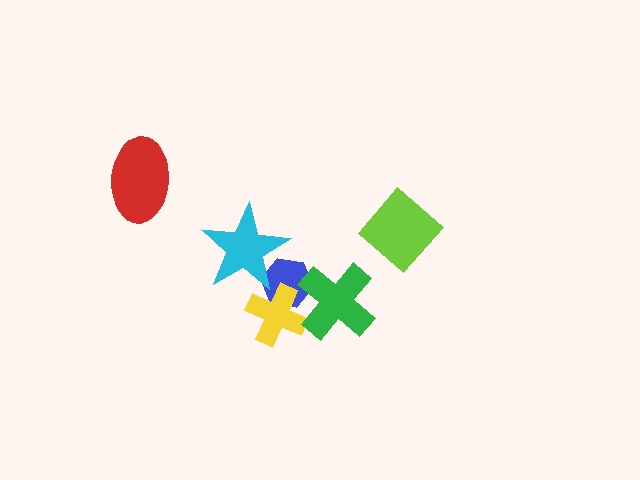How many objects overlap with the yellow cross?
2 objects overlap with the yellow cross.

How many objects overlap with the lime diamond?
0 objects overlap with the lime diamond.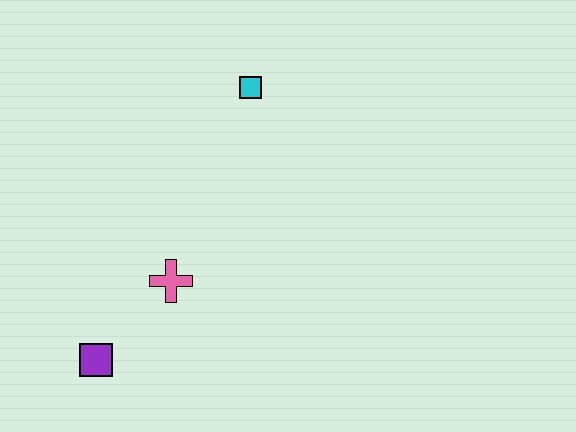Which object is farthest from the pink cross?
The cyan square is farthest from the pink cross.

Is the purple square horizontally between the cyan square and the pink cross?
No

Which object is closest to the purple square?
The pink cross is closest to the purple square.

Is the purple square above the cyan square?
No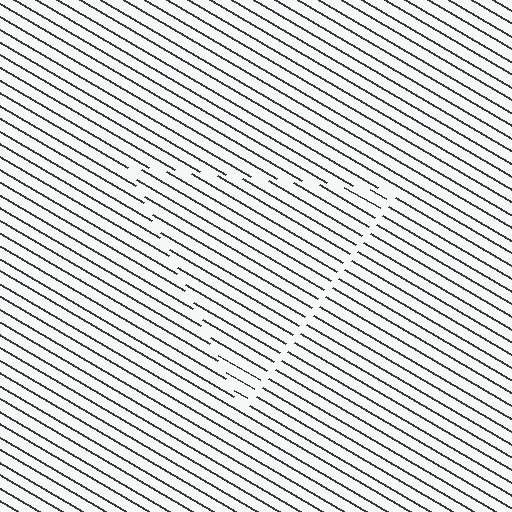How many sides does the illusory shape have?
3 sides — the line-ends trace a triangle.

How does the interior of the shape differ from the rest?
The interior of the shape contains the same grating, shifted by half a period — the contour is defined by the phase discontinuity where line-ends from the inner and outer gratings abut.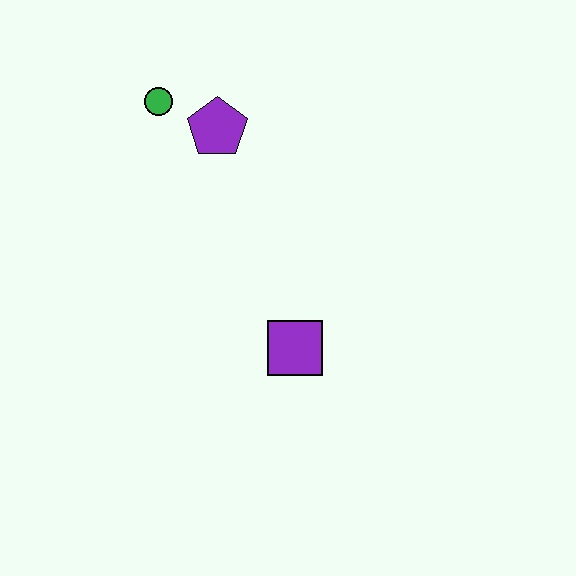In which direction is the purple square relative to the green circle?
The purple square is below the green circle.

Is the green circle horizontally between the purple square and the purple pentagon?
No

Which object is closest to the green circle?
The purple pentagon is closest to the green circle.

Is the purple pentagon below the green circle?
Yes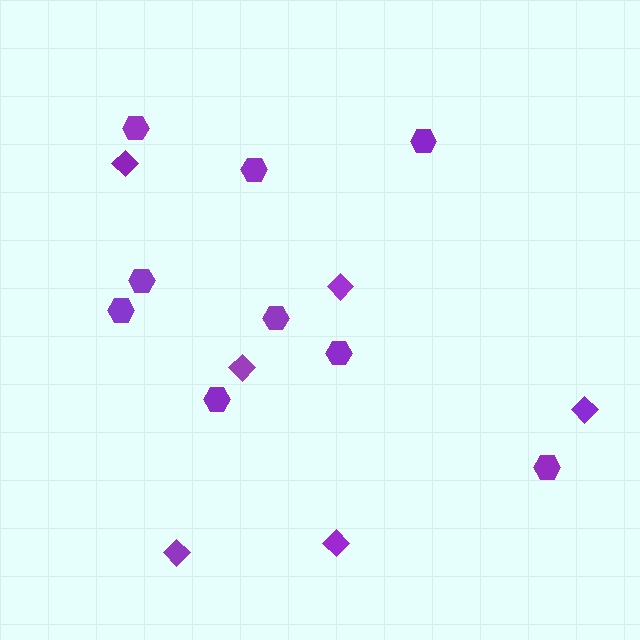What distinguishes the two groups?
There are 2 groups: one group of diamonds (6) and one group of hexagons (9).